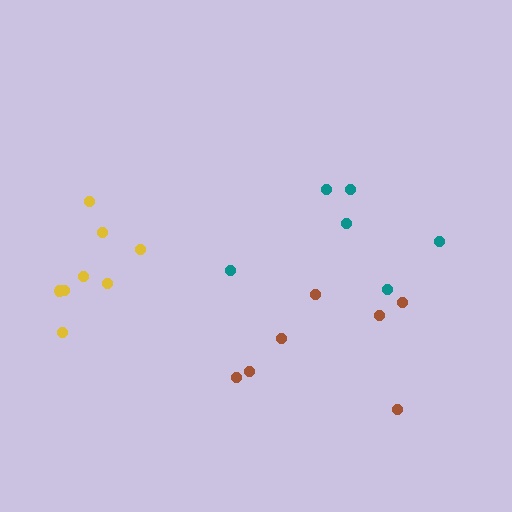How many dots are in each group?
Group 1: 8 dots, Group 2: 7 dots, Group 3: 6 dots (21 total).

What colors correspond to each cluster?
The clusters are colored: yellow, brown, teal.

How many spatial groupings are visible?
There are 3 spatial groupings.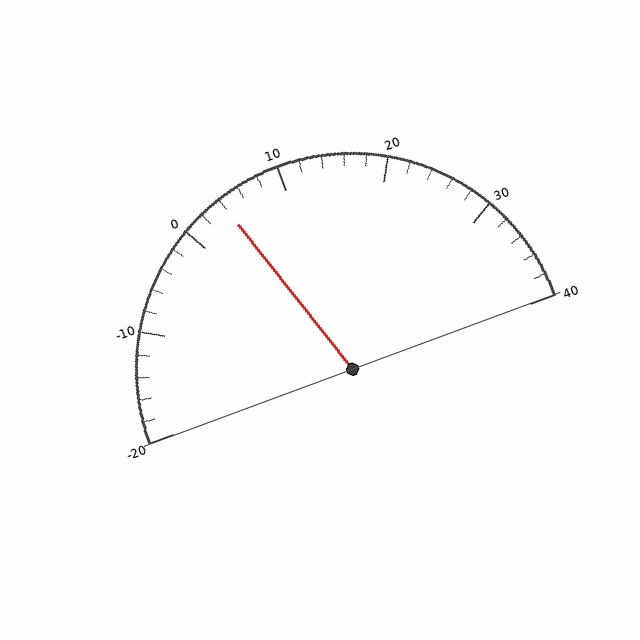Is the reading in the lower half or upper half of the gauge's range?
The reading is in the lower half of the range (-20 to 40).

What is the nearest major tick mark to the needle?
The nearest major tick mark is 0.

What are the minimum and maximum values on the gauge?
The gauge ranges from -20 to 40.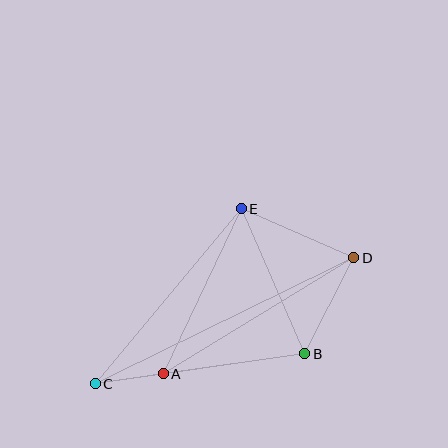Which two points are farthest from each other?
Points C and D are farthest from each other.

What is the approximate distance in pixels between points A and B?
The distance between A and B is approximately 143 pixels.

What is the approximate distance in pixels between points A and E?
The distance between A and E is approximately 183 pixels.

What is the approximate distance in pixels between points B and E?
The distance between B and E is approximately 158 pixels.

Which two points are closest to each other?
Points A and C are closest to each other.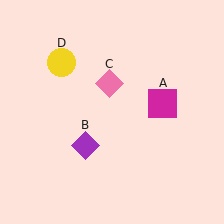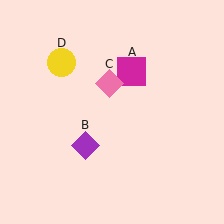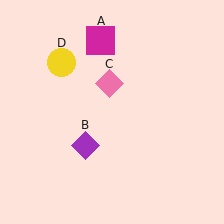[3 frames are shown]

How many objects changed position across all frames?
1 object changed position: magenta square (object A).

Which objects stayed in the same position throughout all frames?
Purple diamond (object B) and pink diamond (object C) and yellow circle (object D) remained stationary.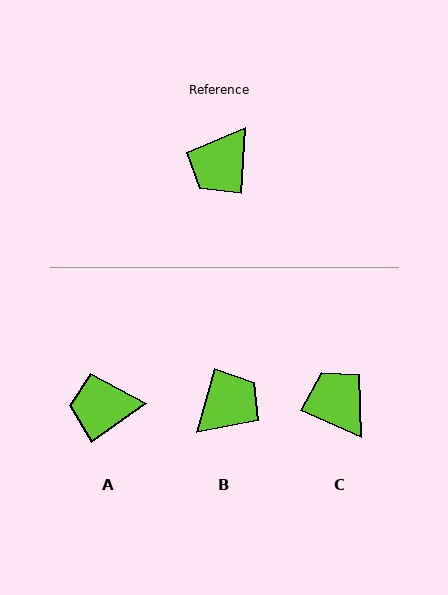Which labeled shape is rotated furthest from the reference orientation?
B, about 167 degrees away.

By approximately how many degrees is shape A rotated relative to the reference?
Approximately 52 degrees clockwise.